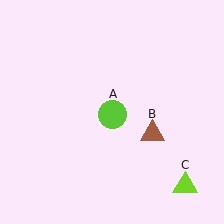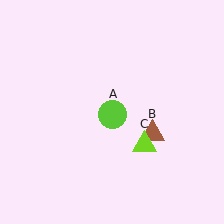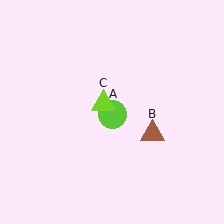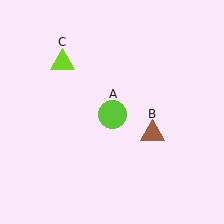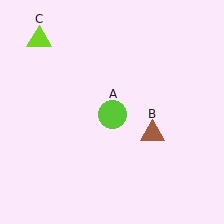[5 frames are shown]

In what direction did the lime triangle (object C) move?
The lime triangle (object C) moved up and to the left.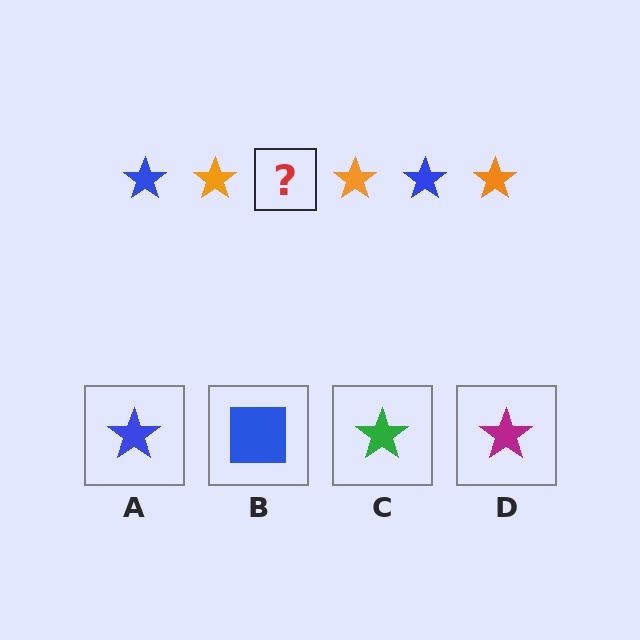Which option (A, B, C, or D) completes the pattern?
A.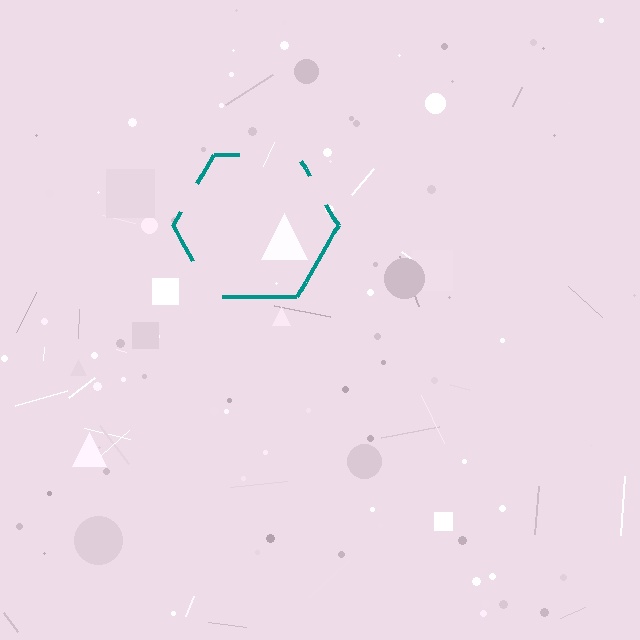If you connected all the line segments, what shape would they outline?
They would outline a hexagon.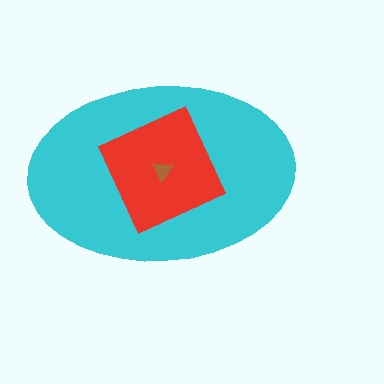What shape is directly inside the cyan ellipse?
The red square.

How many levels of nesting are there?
3.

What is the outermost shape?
The cyan ellipse.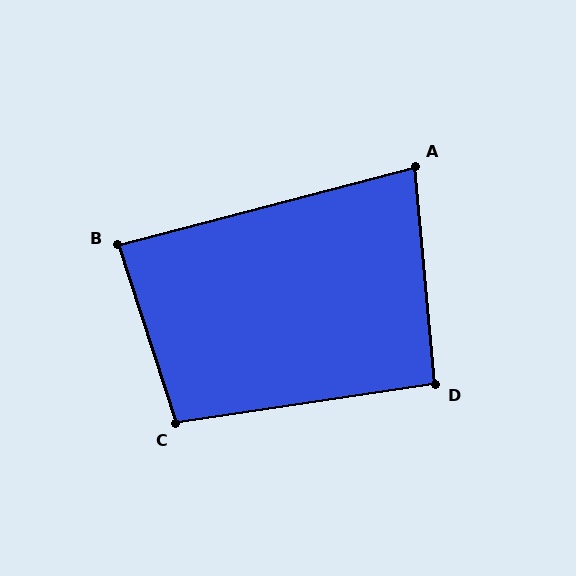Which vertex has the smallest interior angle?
A, at approximately 81 degrees.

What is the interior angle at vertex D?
Approximately 93 degrees (approximately right).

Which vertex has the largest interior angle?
C, at approximately 99 degrees.